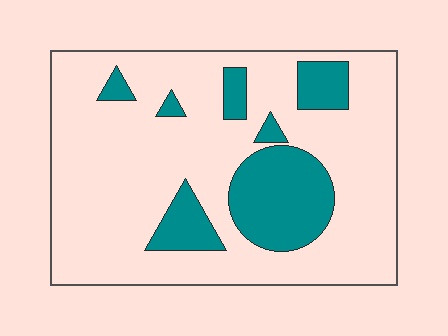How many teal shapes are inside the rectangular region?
7.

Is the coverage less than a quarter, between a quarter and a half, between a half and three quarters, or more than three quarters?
Less than a quarter.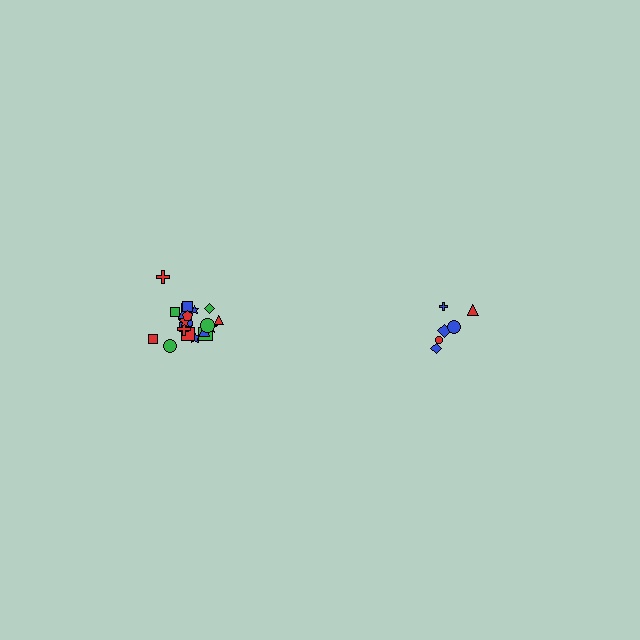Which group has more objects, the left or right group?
The left group.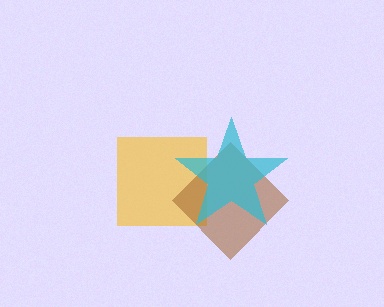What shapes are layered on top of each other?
The layered shapes are: a yellow square, a brown diamond, a cyan star.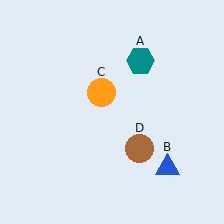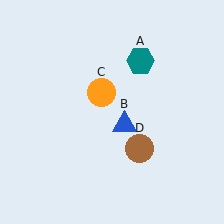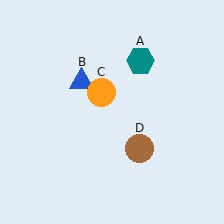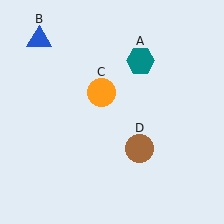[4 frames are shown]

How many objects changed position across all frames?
1 object changed position: blue triangle (object B).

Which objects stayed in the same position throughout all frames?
Teal hexagon (object A) and orange circle (object C) and brown circle (object D) remained stationary.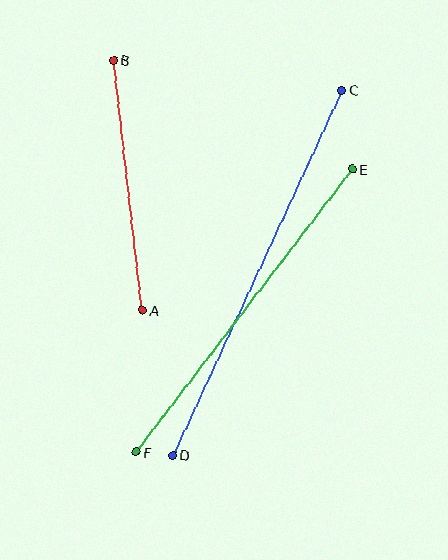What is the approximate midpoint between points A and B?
The midpoint is at approximately (128, 185) pixels.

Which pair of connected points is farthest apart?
Points C and D are farthest apart.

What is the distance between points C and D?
The distance is approximately 402 pixels.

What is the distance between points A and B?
The distance is approximately 251 pixels.